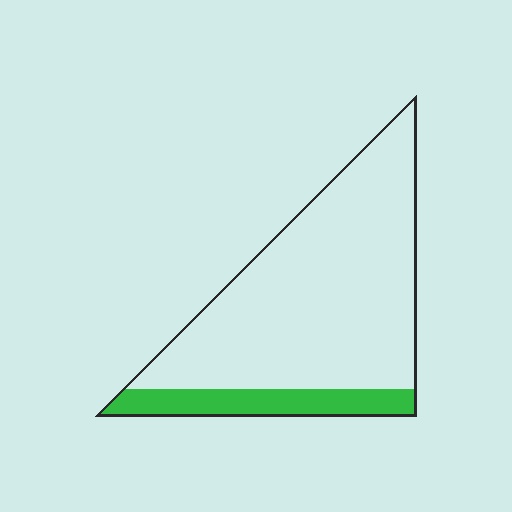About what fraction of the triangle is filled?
About one sixth (1/6).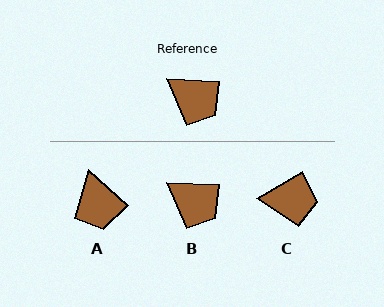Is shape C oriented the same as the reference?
No, it is off by about 33 degrees.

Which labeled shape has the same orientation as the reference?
B.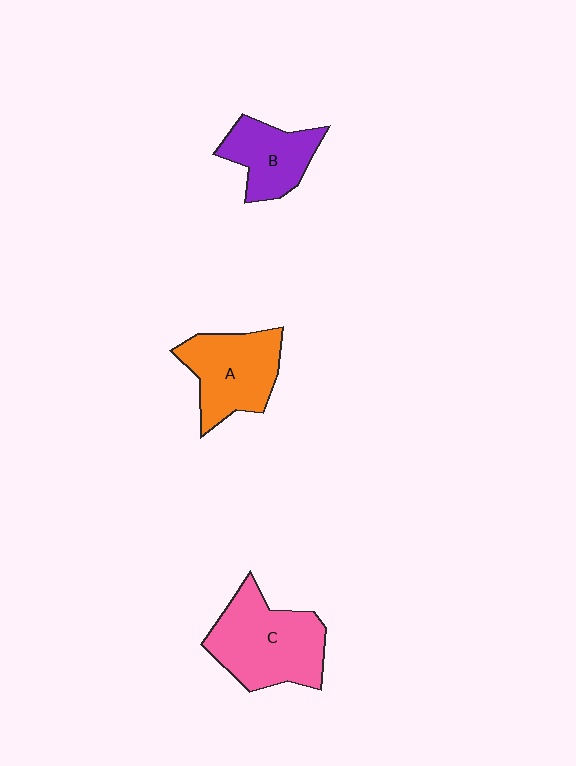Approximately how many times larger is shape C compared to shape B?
Approximately 1.6 times.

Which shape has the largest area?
Shape C (pink).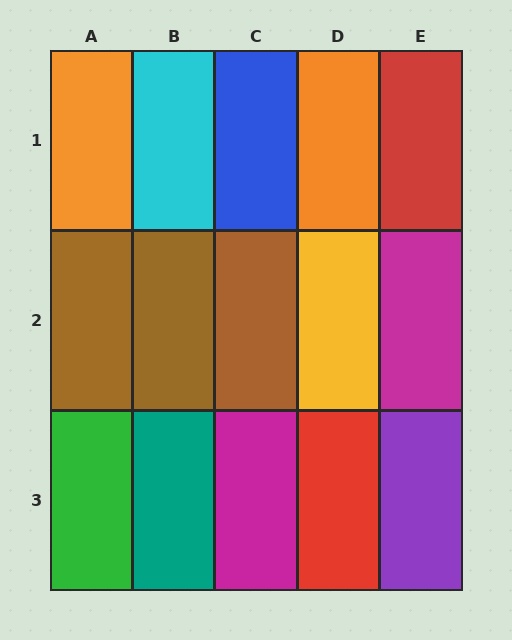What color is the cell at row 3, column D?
Red.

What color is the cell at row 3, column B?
Teal.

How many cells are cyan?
1 cell is cyan.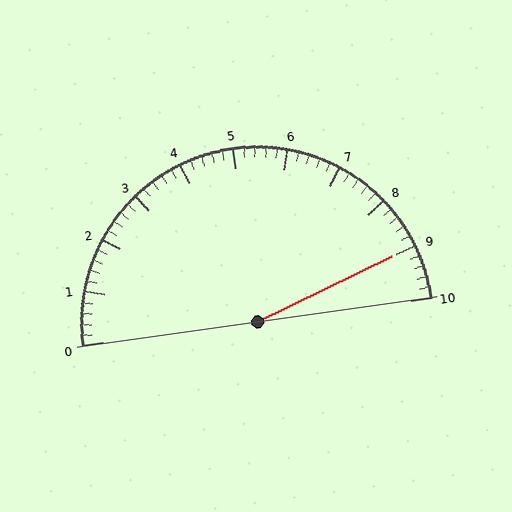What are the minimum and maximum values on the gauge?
The gauge ranges from 0 to 10.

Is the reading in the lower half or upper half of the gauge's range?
The reading is in the upper half of the range (0 to 10).